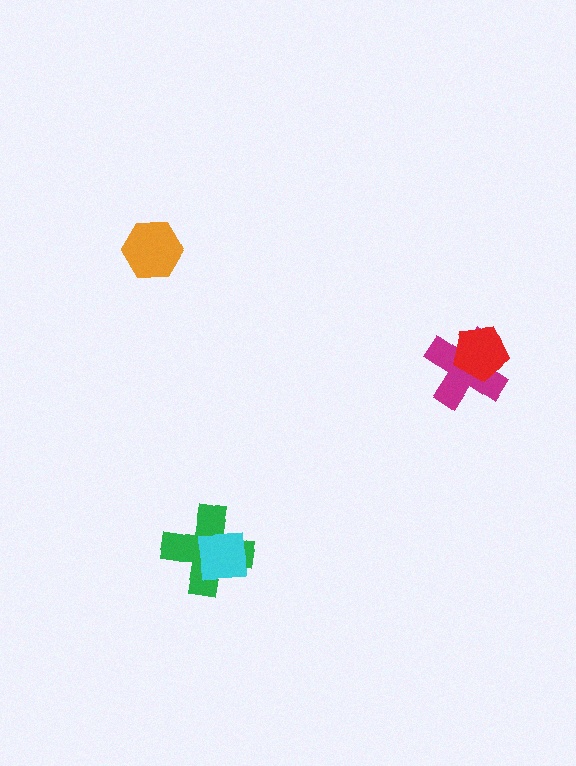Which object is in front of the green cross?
The cyan square is in front of the green cross.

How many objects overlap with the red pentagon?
1 object overlaps with the red pentagon.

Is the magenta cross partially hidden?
Yes, it is partially covered by another shape.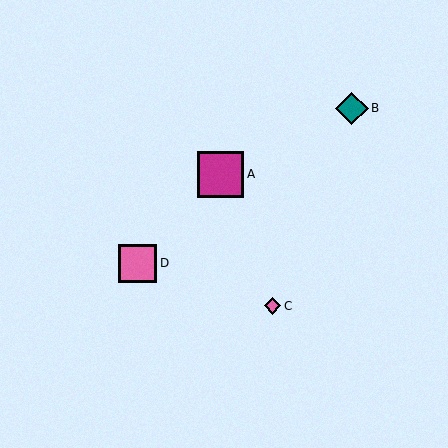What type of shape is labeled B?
Shape B is a teal diamond.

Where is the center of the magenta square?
The center of the magenta square is at (221, 174).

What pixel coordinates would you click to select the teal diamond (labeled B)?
Click at (352, 108) to select the teal diamond B.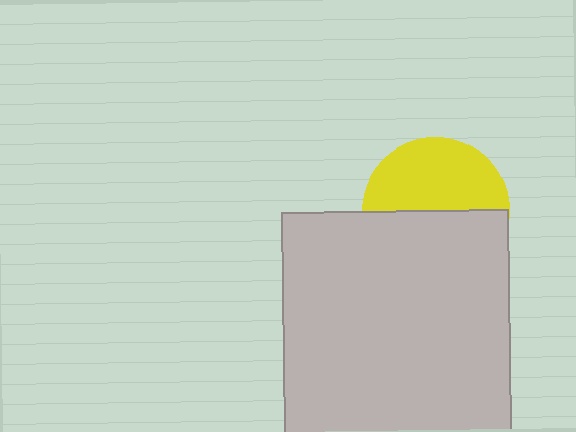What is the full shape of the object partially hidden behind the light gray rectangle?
The partially hidden object is a yellow circle.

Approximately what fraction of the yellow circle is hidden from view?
Roughly 52% of the yellow circle is hidden behind the light gray rectangle.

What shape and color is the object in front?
The object in front is a light gray rectangle.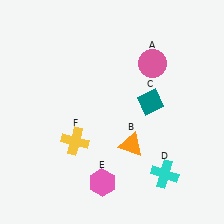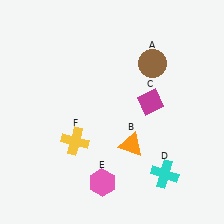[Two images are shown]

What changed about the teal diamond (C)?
In Image 1, C is teal. In Image 2, it changed to magenta.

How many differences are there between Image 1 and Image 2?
There are 2 differences between the two images.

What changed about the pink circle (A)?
In Image 1, A is pink. In Image 2, it changed to brown.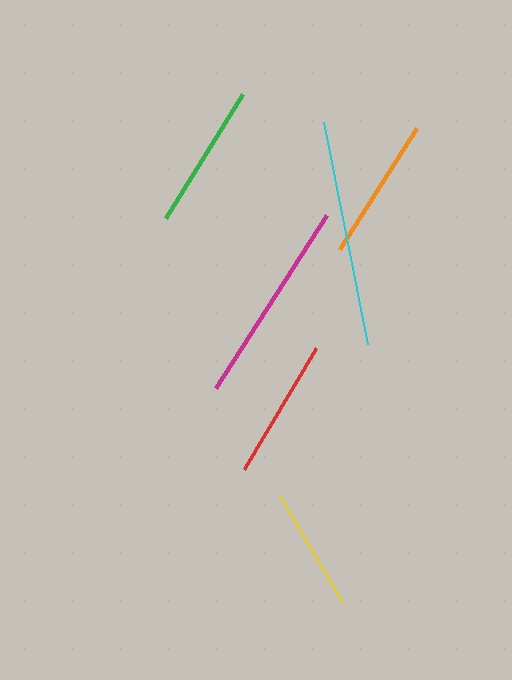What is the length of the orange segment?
The orange segment is approximately 144 pixels long.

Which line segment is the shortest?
The yellow line is the shortest at approximately 124 pixels.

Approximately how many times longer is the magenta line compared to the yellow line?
The magenta line is approximately 1.7 times the length of the yellow line.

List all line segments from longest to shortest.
From longest to shortest: cyan, magenta, green, orange, red, yellow.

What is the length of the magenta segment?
The magenta segment is approximately 205 pixels long.